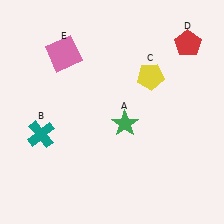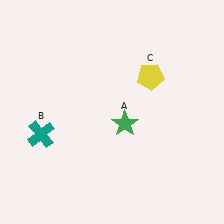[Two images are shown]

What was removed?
The red pentagon (D), the pink square (E) were removed in Image 2.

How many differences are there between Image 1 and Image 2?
There are 2 differences between the two images.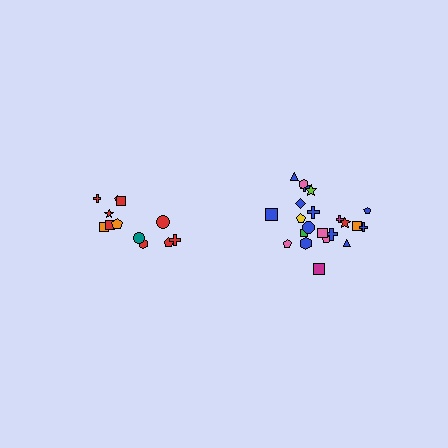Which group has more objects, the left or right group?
The right group.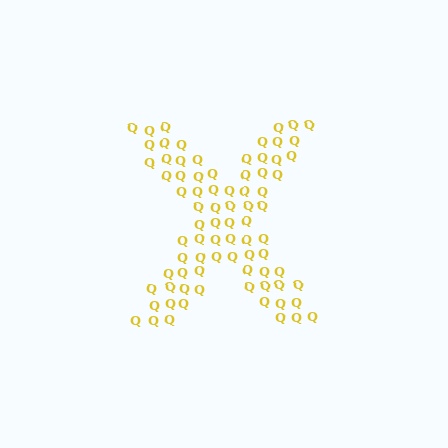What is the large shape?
The large shape is the letter X.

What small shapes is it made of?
It is made of small letter Q's.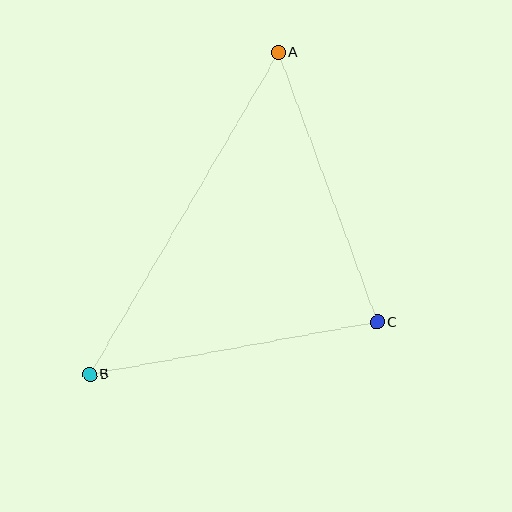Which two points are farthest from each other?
Points A and B are farthest from each other.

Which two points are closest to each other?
Points A and C are closest to each other.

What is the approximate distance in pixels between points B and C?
The distance between B and C is approximately 292 pixels.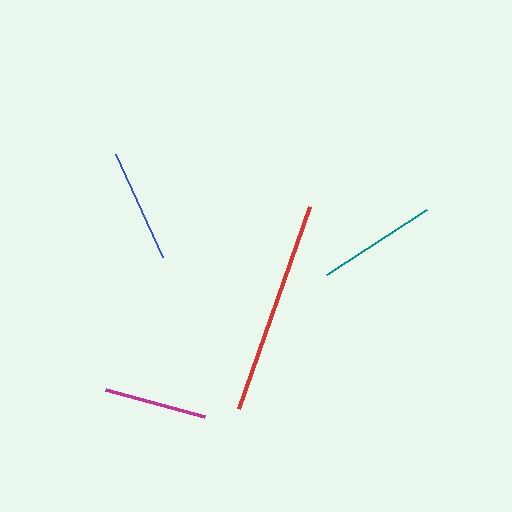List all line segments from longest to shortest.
From longest to shortest: red, teal, blue, magenta.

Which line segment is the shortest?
The magenta line is the shortest at approximately 103 pixels.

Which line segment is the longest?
The red line is the longest at approximately 214 pixels.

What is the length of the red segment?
The red segment is approximately 214 pixels long.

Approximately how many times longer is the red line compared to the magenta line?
The red line is approximately 2.1 times the length of the magenta line.